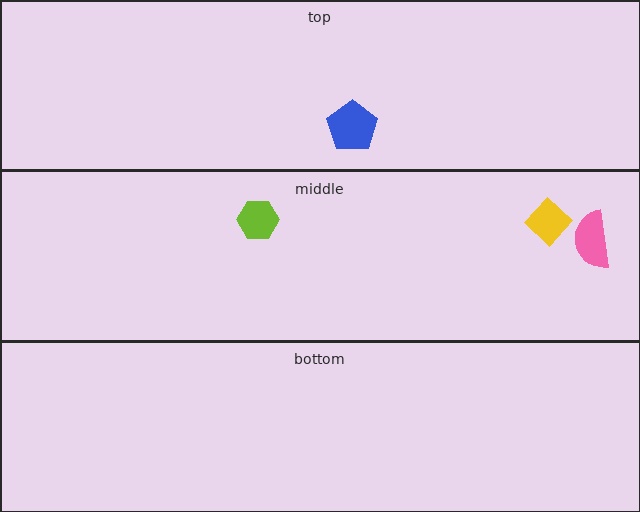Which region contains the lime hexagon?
The middle region.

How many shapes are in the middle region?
3.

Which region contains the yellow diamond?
The middle region.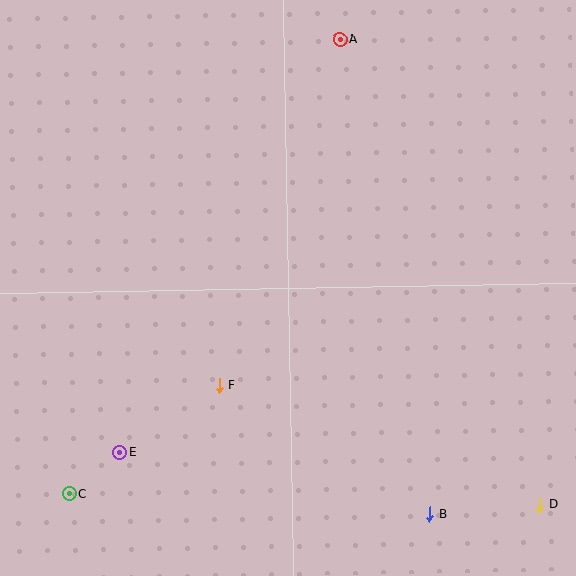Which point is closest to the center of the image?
Point F at (219, 385) is closest to the center.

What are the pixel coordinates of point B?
Point B is at (430, 514).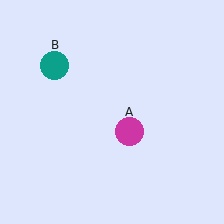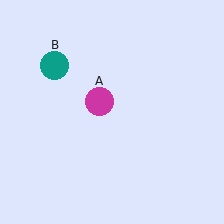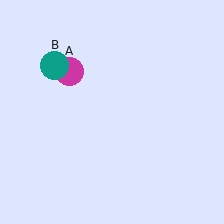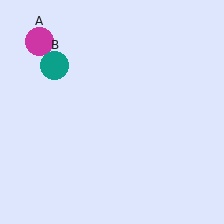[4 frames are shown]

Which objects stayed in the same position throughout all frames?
Teal circle (object B) remained stationary.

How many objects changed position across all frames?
1 object changed position: magenta circle (object A).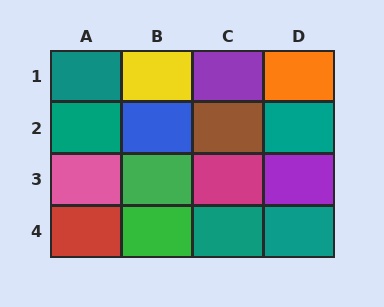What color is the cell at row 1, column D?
Orange.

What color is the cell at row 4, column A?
Red.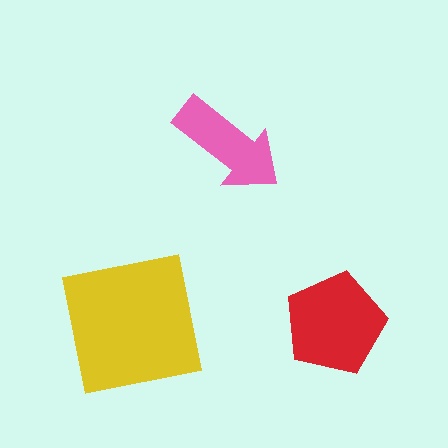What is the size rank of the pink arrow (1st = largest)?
3rd.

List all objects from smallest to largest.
The pink arrow, the red pentagon, the yellow square.